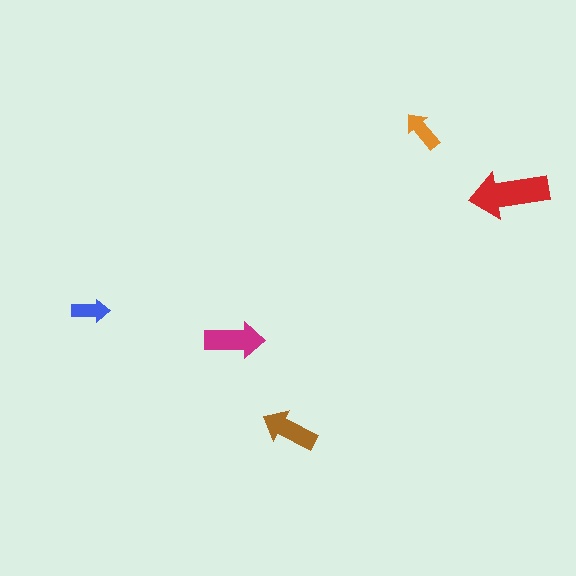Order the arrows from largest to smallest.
the red one, the magenta one, the brown one, the orange one, the blue one.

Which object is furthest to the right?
The red arrow is rightmost.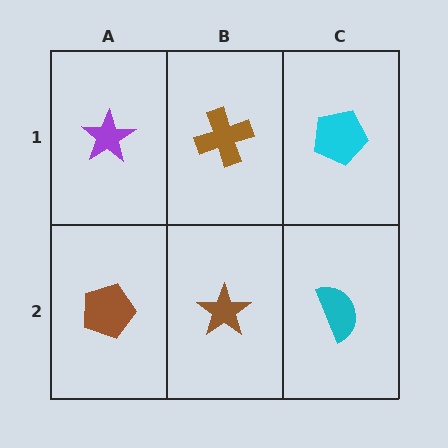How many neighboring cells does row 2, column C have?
2.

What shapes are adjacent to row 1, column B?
A brown star (row 2, column B), a purple star (row 1, column A), a cyan pentagon (row 1, column C).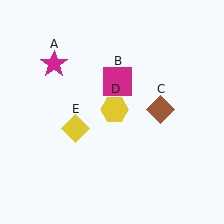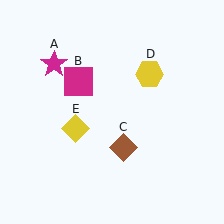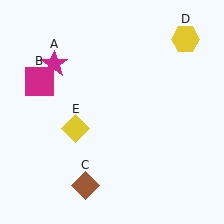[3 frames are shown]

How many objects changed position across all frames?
3 objects changed position: magenta square (object B), brown diamond (object C), yellow hexagon (object D).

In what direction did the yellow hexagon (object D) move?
The yellow hexagon (object D) moved up and to the right.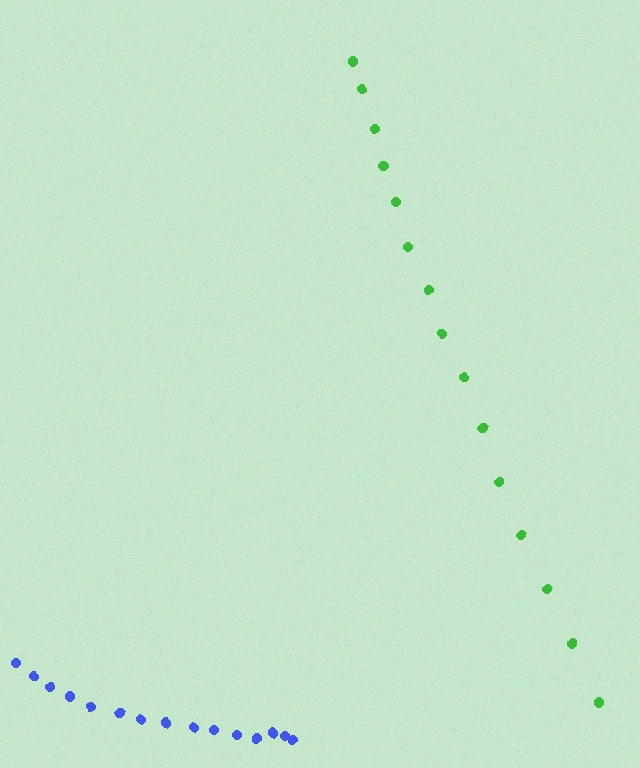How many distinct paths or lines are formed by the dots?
There are 2 distinct paths.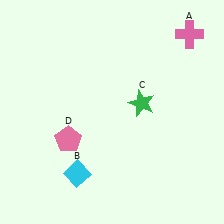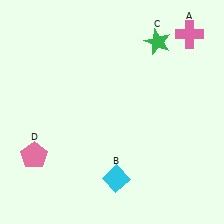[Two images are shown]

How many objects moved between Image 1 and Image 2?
3 objects moved between the two images.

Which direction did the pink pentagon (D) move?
The pink pentagon (D) moved left.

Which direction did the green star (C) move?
The green star (C) moved up.